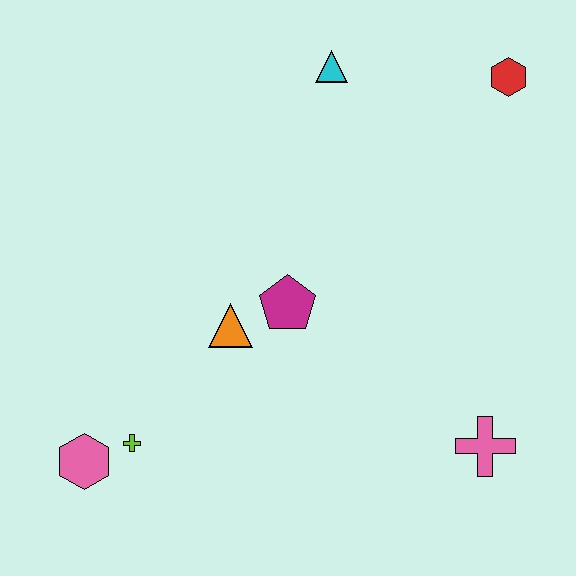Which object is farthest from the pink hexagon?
The red hexagon is farthest from the pink hexagon.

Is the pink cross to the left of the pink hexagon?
No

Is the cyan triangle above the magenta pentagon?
Yes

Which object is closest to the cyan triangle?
The red hexagon is closest to the cyan triangle.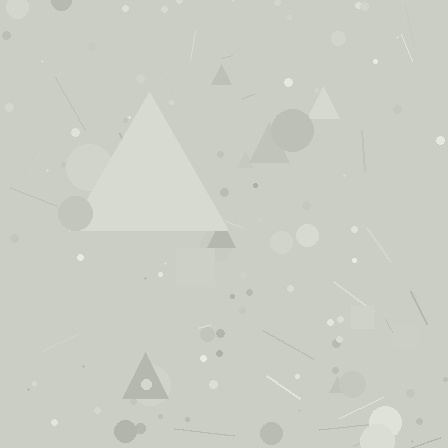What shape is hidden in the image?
A triangle is hidden in the image.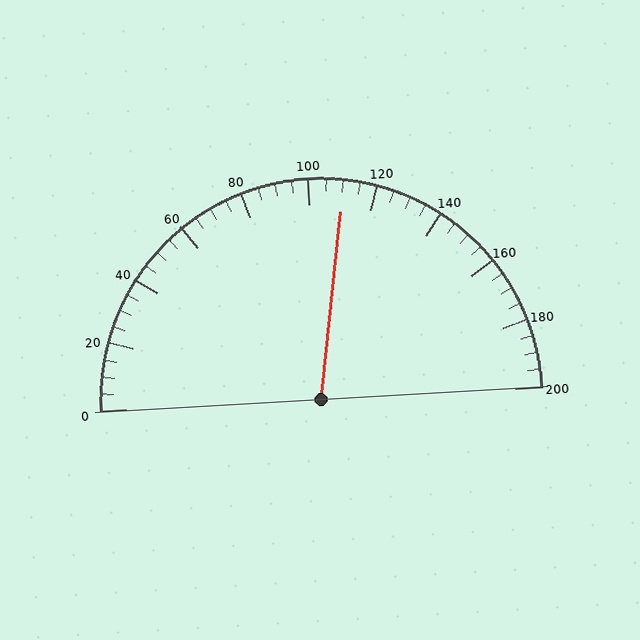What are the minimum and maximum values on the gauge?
The gauge ranges from 0 to 200.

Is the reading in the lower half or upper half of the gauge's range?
The reading is in the upper half of the range (0 to 200).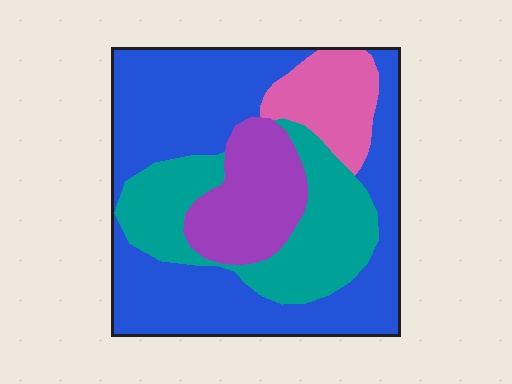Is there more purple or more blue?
Blue.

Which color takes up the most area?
Blue, at roughly 50%.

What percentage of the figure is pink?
Pink covers about 10% of the figure.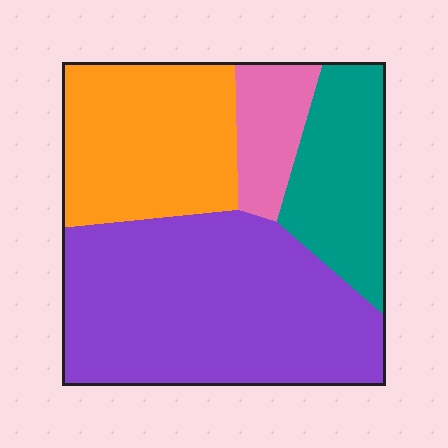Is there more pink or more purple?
Purple.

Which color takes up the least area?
Pink, at roughly 10%.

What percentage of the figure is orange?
Orange covers 26% of the figure.